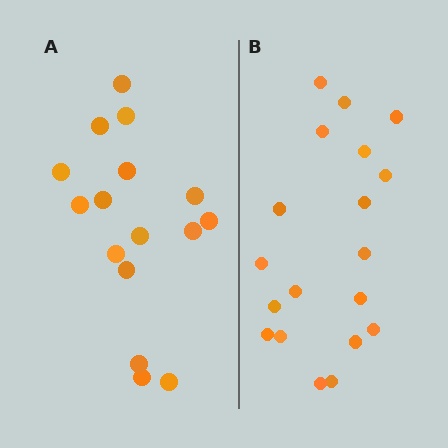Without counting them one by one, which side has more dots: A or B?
Region B (the right region) has more dots.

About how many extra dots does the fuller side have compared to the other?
Region B has just a few more — roughly 2 or 3 more dots than region A.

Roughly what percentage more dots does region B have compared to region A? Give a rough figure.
About 20% more.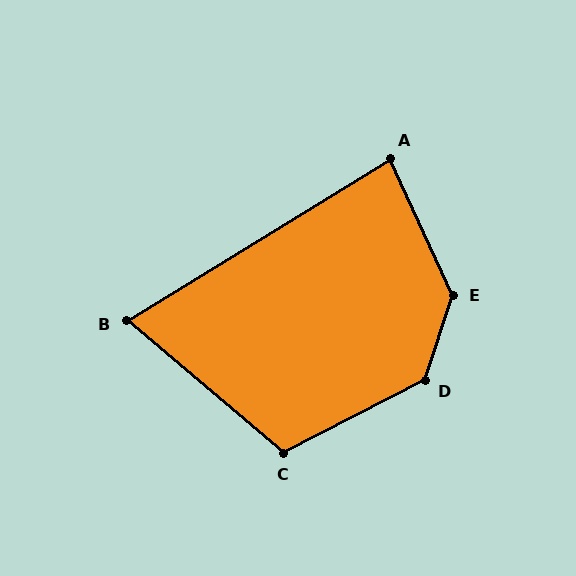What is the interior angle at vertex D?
Approximately 135 degrees (obtuse).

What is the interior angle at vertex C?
Approximately 113 degrees (obtuse).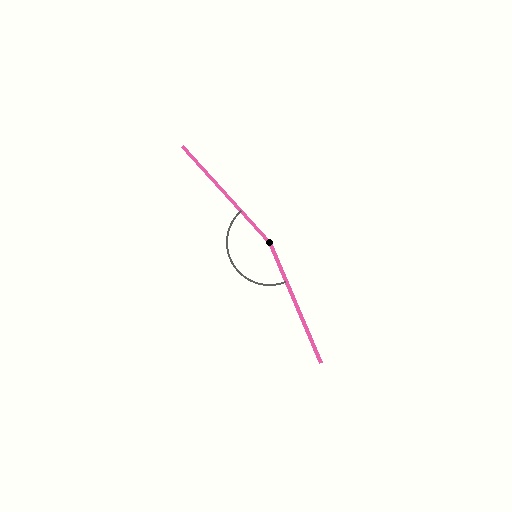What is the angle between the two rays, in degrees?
Approximately 161 degrees.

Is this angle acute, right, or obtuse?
It is obtuse.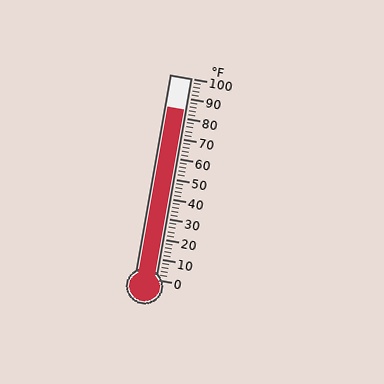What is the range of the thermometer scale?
The thermometer scale ranges from 0°F to 100°F.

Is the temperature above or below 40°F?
The temperature is above 40°F.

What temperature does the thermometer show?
The thermometer shows approximately 84°F.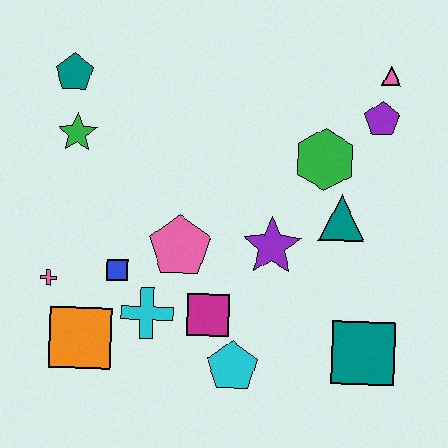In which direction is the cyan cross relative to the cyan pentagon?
The cyan cross is to the left of the cyan pentagon.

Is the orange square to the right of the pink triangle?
No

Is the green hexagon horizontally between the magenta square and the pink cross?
No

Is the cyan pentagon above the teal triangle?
No